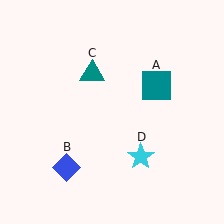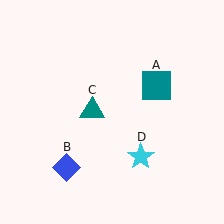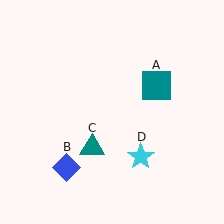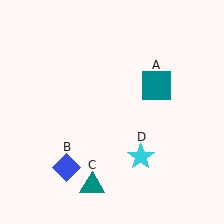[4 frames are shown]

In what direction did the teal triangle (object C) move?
The teal triangle (object C) moved down.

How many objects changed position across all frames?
1 object changed position: teal triangle (object C).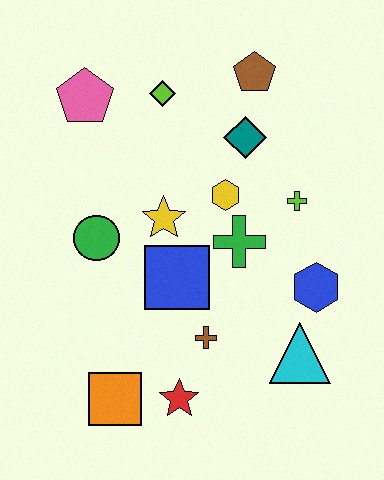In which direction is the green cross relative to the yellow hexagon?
The green cross is below the yellow hexagon.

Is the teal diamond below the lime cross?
No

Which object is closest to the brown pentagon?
The teal diamond is closest to the brown pentagon.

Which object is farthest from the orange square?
The brown pentagon is farthest from the orange square.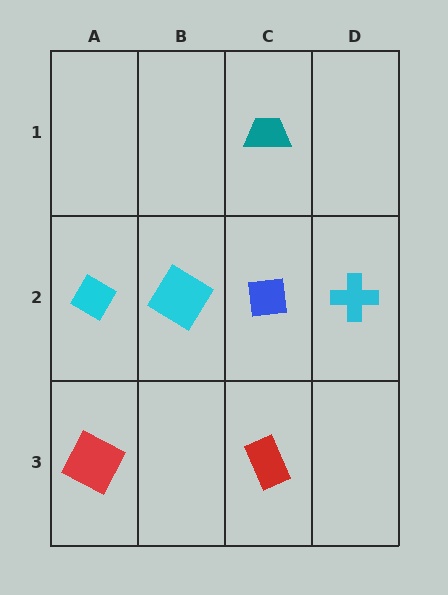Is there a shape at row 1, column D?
No, that cell is empty.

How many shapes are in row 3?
2 shapes.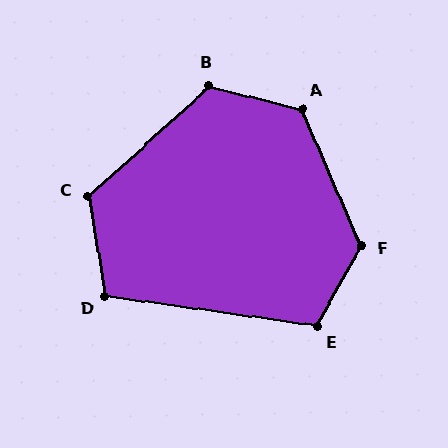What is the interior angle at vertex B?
Approximately 124 degrees (obtuse).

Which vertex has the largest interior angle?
F, at approximately 128 degrees.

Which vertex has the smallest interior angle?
D, at approximately 108 degrees.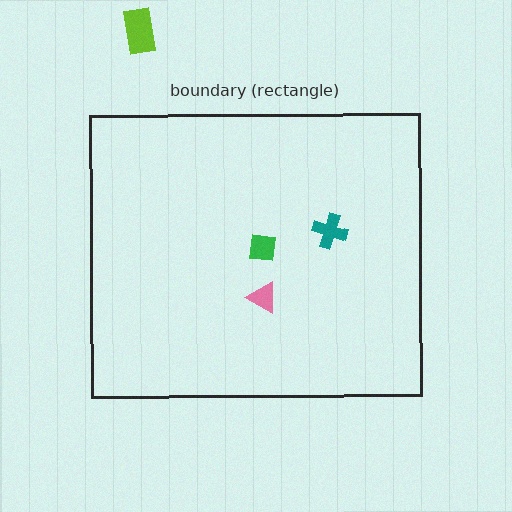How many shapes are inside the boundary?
3 inside, 1 outside.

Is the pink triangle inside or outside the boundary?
Inside.